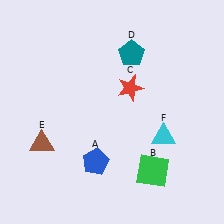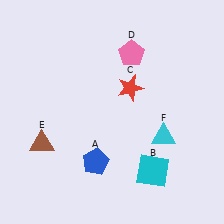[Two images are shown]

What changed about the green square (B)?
In Image 1, B is green. In Image 2, it changed to cyan.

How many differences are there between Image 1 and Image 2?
There are 2 differences between the two images.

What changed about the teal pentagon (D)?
In Image 1, D is teal. In Image 2, it changed to pink.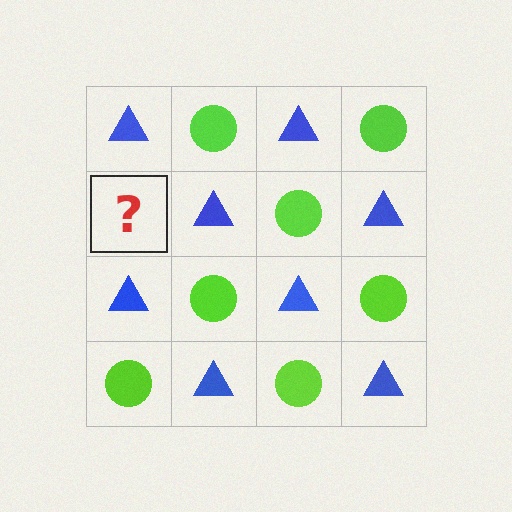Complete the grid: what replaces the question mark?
The question mark should be replaced with a lime circle.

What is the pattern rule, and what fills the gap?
The rule is that it alternates blue triangle and lime circle in a checkerboard pattern. The gap should be filled with a lime circle.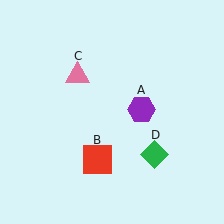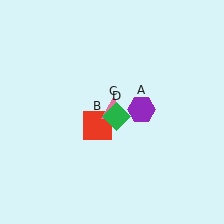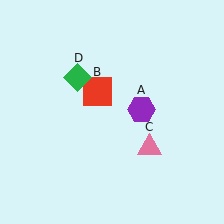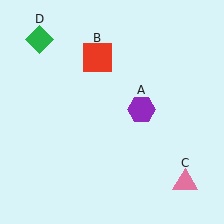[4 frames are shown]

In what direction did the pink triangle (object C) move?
The pink triangle (object C) moved down and to the right.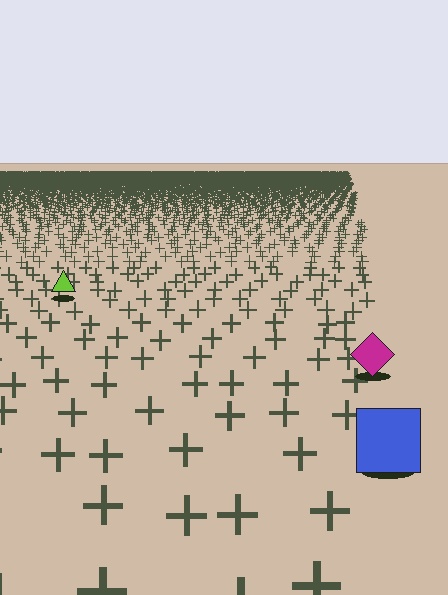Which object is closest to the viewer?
The blue square is closest. The texture marks near it are larger and more spread out.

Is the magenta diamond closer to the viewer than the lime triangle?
Yes. The magenta diamond is closer — you can tell from the texture gradient: the ground texture is coarser near it.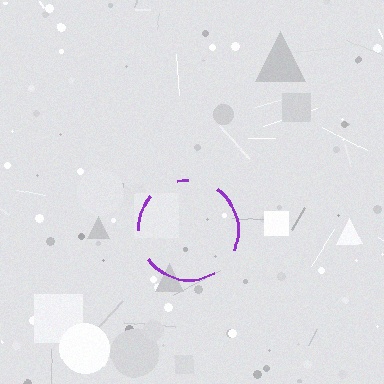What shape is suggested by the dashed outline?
The dashed outline suggests a circle.